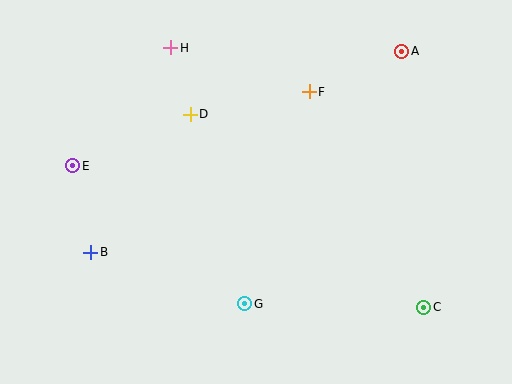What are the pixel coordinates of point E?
Point E is at (73, 166).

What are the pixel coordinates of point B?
Point B is at (91, 252).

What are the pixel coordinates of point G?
Point G is at (245, 304).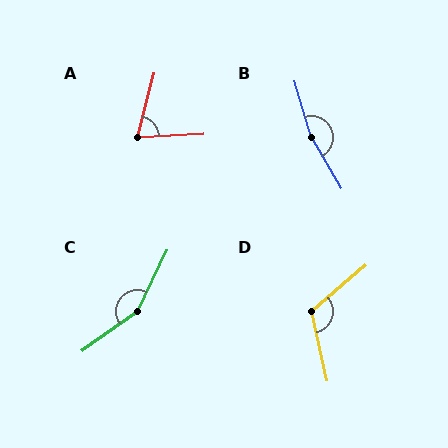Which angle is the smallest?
A, at approximately 73 degrees.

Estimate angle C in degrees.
Approximately 151 degrees.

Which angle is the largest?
B, at approximately 166 degrees.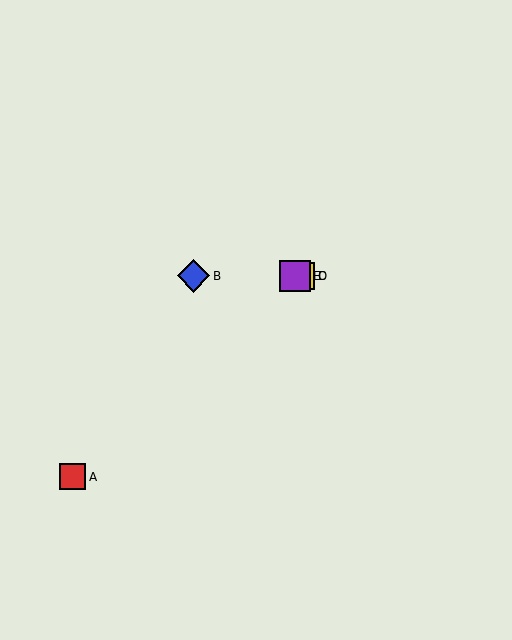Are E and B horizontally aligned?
Yes, both are at y≈276.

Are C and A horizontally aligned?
No, C is at y≈276 and A is at y≈477.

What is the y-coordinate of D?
Object D is at y≈276.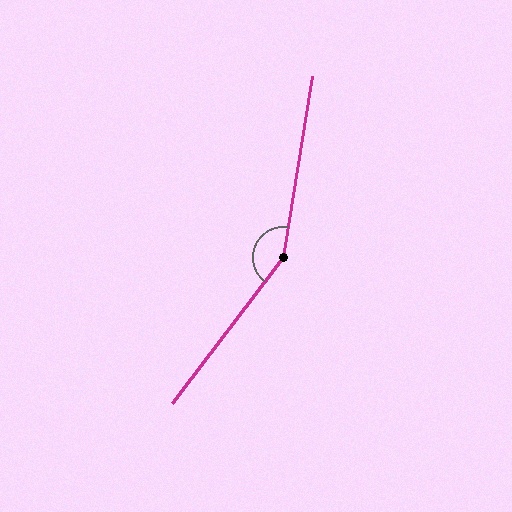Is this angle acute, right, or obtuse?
It is obtuse.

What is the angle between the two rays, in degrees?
Approximately 152 degrees.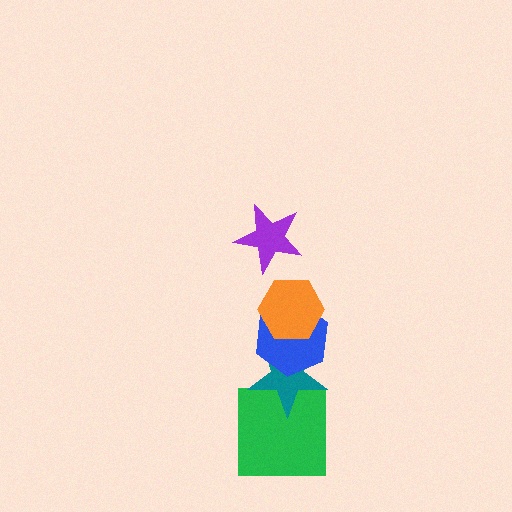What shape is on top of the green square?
The teal star is on top of the green square.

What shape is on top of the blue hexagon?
The orange hexagon is on top of the blue hexagon.